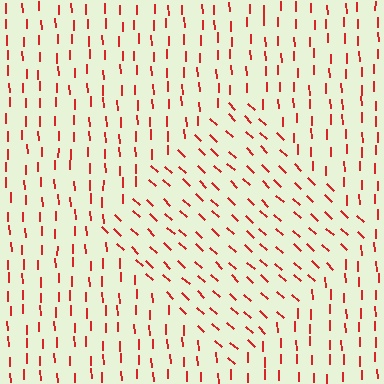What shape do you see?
I see a diamond.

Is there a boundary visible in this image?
Yes, there is a texture boundary formed by a change in line orientation.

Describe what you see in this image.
The image is filled with small red line segments. A diamond region in the image has lines oriented differently from the surrounding lines, creating a visible texture boundary.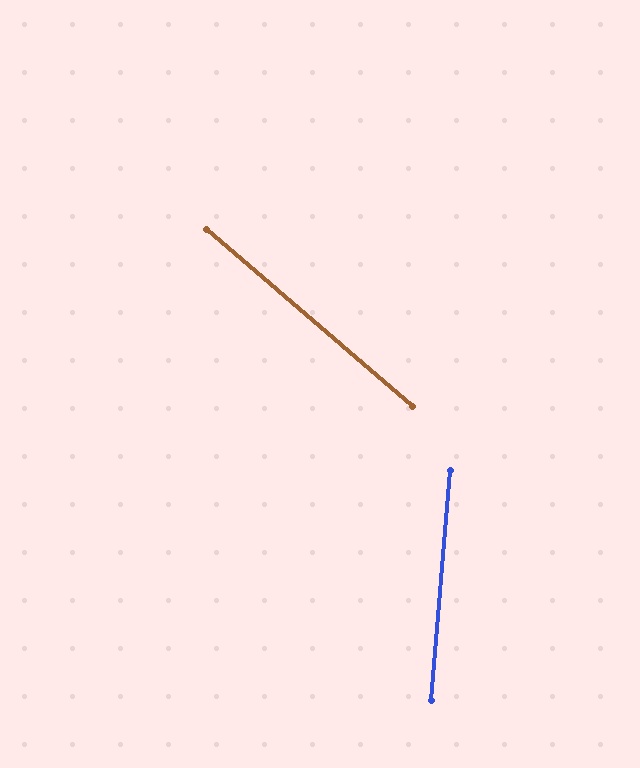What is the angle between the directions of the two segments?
Approximately 54 degrees.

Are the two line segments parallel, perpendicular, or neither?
Neither parallel nor perpendicular — they differ by about 54°.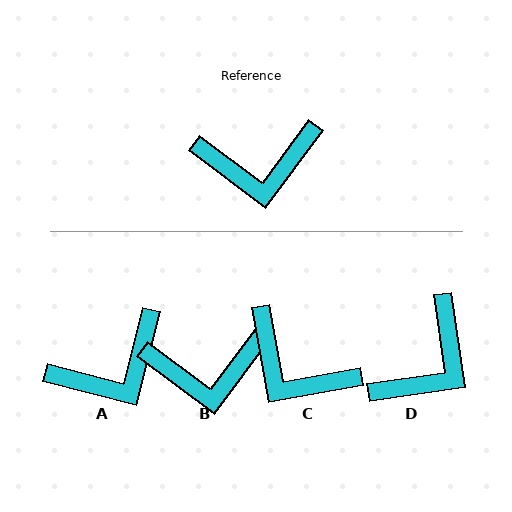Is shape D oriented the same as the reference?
No, it is off by about 45 degrees.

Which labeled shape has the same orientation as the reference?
B.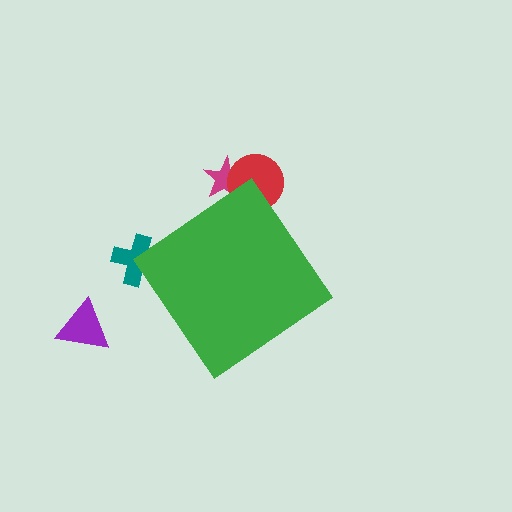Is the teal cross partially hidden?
Yes, the teal cross is partially hidden behind the green diamond.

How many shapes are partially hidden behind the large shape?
3 shapes are partially hidden.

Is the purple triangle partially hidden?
No, the purple triangle is fully visible.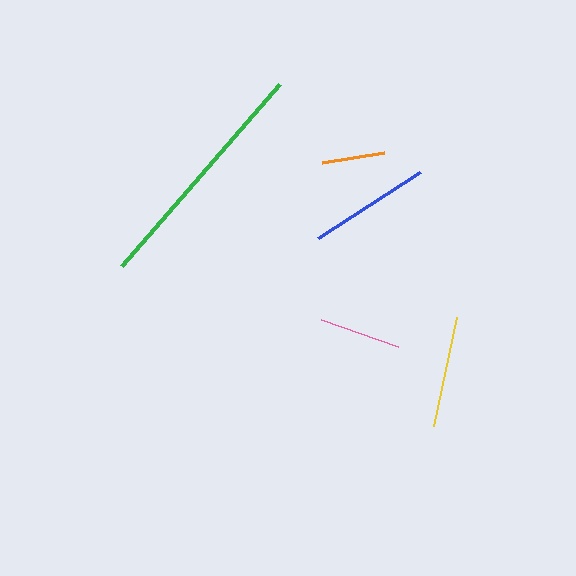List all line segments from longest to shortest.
From longest to shortest: green, blue, yellow, pink, orange.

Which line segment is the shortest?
The orange line is the shortest at approximately 62 pixels.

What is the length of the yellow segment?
The yellow segment is approximately 111 pixels long.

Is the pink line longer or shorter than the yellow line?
The yellow line is longer than the pink line.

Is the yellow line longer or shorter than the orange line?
The yellow line is longer than the orange line.